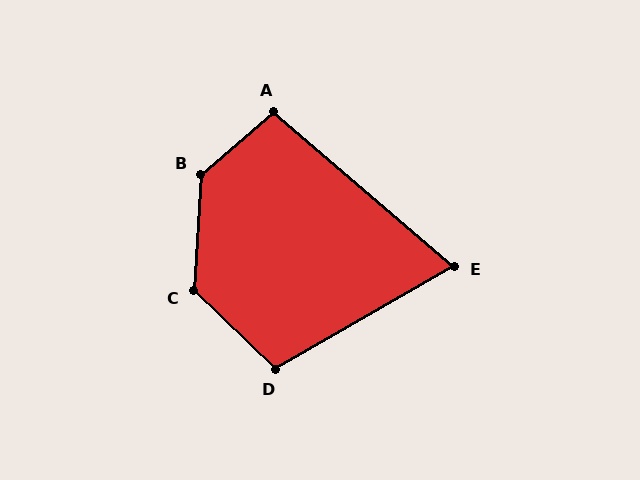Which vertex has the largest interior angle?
B, at approximately 134 degrees.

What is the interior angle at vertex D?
Approximately 106 degrees (obtuse).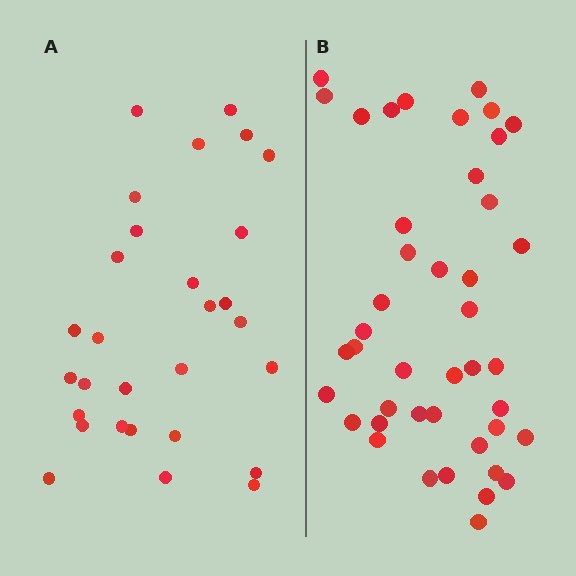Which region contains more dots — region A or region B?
Region B (the right region) has more dots.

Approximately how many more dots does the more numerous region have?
Region B has approximately 15 more dots than region A.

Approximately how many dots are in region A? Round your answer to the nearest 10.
About 30 dots. (The exact count is 29, which rounds to 30.)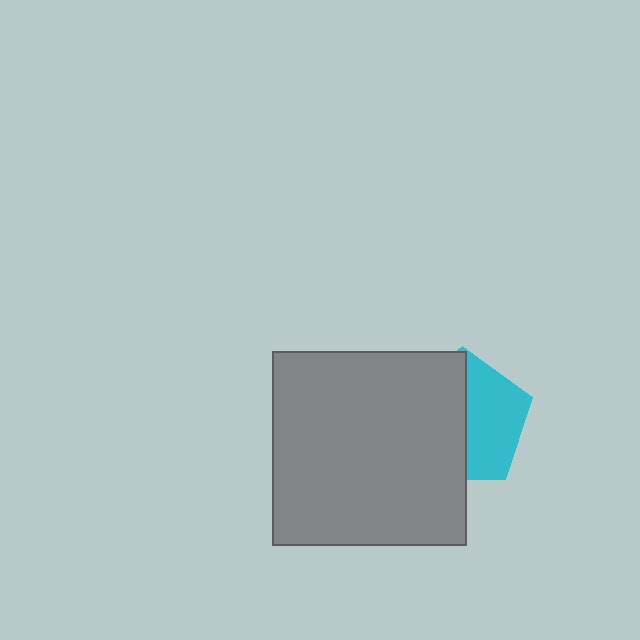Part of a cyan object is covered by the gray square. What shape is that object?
It is a pentagon.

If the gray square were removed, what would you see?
You would see the complete cyan pentagon.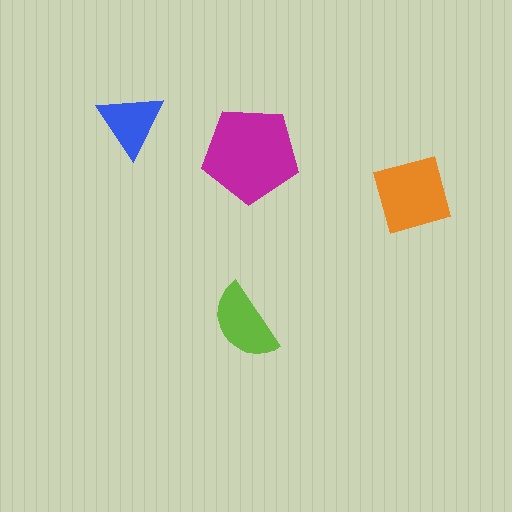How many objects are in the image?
There are 4 objects in the image.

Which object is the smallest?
The blue triangle.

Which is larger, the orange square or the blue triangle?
The orange square.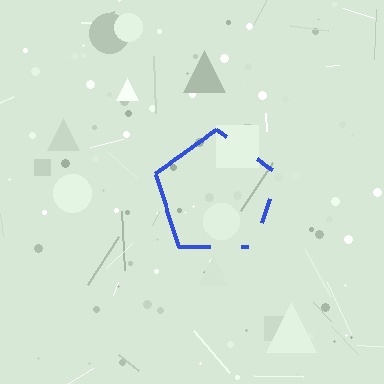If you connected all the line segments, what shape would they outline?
They would outline a pentagon.